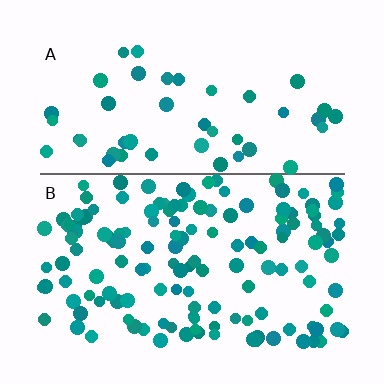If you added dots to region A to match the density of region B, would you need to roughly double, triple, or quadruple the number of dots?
Approximately triple.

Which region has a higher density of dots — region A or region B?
B (the bottom).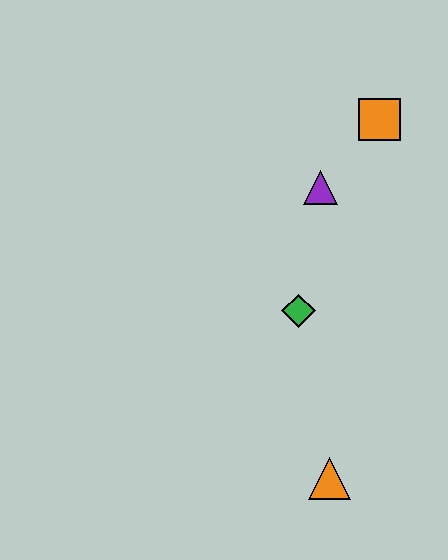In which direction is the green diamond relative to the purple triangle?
The green diamond is below the purple triangle.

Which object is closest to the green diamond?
The purple triangle is closest to the green diamond.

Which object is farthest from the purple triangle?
The orange triangle is farthest from the purple triangle.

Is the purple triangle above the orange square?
No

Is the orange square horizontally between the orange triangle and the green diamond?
No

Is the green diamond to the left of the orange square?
Yes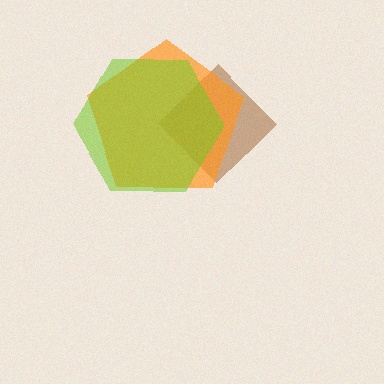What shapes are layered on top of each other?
The layered shapes are: a brown diamond, an orange pentagon, a lime hexagon.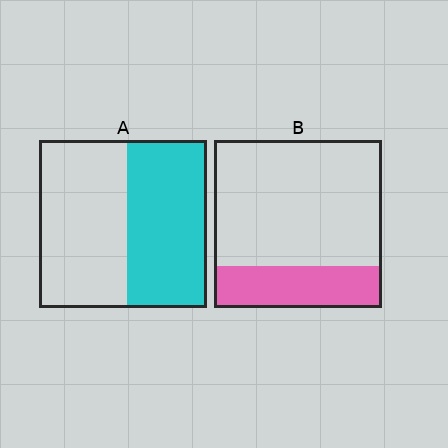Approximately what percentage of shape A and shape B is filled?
A is approximately 50% and B is approximately 25%.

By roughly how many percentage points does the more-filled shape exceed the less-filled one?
By roughly 25 percentage points (A over B).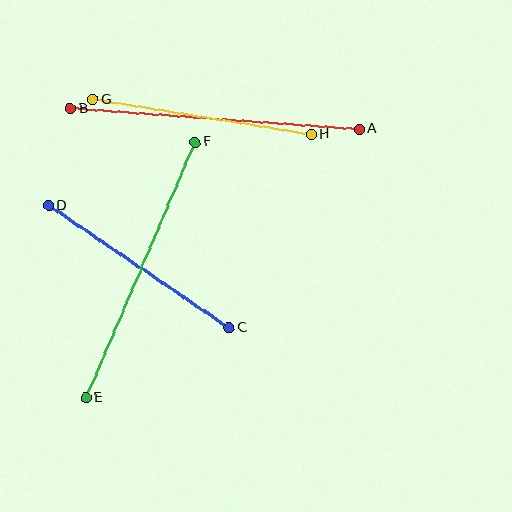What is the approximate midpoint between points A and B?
The midpoint is at approximately (215, 119) pixels.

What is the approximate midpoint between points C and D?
The midpoint is at approximately (139, 267) pixels.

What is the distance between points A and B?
The distance is approximately 290 pixels.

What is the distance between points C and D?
The distance is approximately 218 pixels.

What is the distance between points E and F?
The distance is approximately 278 pixels.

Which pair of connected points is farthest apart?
Points A and B are farthest apart.